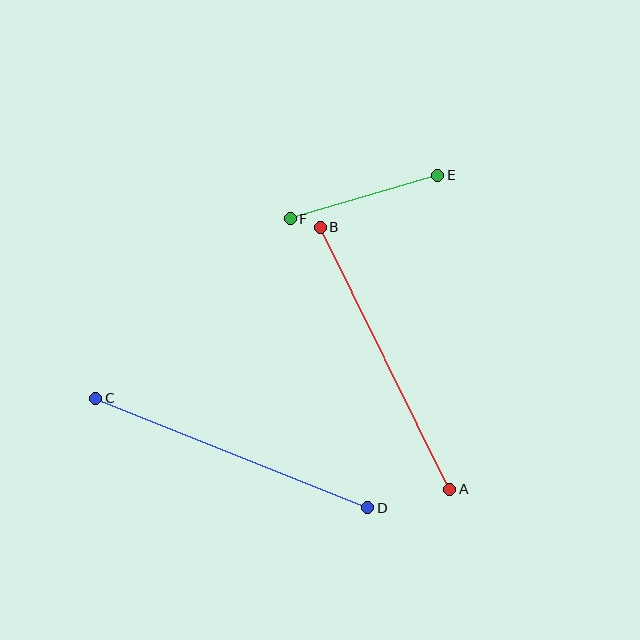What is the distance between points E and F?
The distance is approximately 154 pixels.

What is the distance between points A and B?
The distance is approximately 292 pixels.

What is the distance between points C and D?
The distance is approximately 293 pixels.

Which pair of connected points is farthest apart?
Points C and D are farthest apart.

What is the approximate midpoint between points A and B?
The midpoint is at approximately (385, 358) pixels.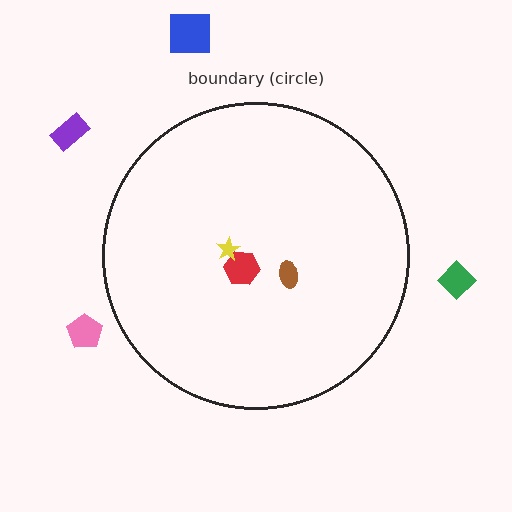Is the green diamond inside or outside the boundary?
Outside.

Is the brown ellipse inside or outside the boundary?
Inside.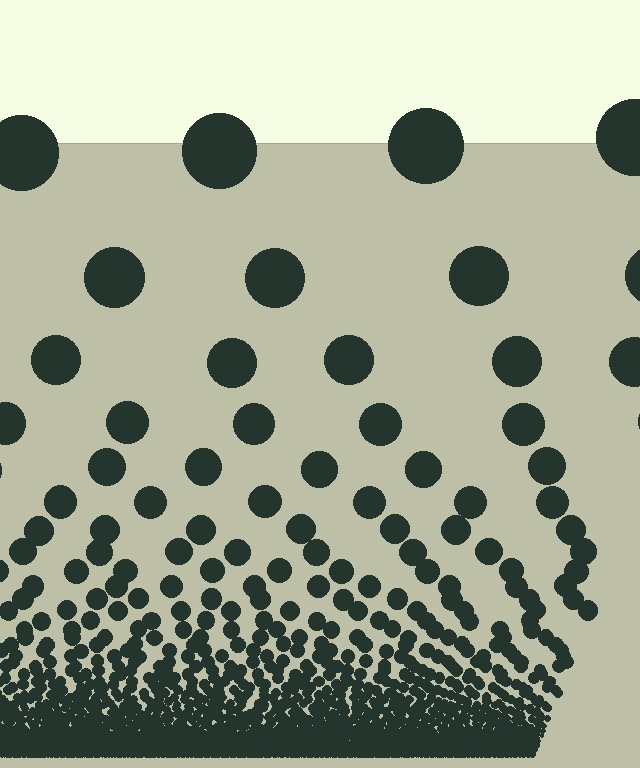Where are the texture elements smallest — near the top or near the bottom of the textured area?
Near the bottom.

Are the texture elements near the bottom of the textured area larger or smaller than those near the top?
Smaller. The gradient is inverted — elements near the bottom are smaller and denser.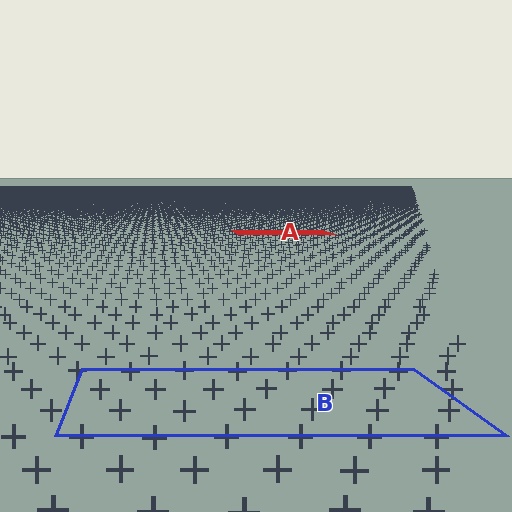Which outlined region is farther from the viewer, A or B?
Region A is farther from the viewer — the texture elements inside it appear smaller and more densely packed.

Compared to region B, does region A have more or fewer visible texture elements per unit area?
Region A has more texture elements per unit area — they are packed more densely because it is farther away.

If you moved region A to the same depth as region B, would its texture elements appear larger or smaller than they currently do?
They would appear larger. At a closer depth, the same texture elements are projected at a bigger on-screen size.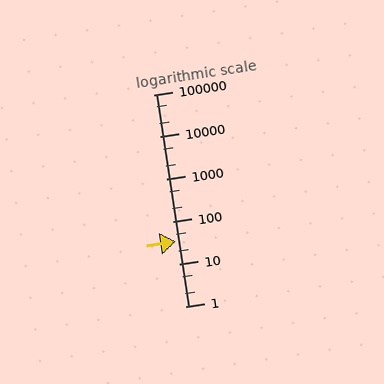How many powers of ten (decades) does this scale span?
The scale spans 5 decades, from 1 to 100000.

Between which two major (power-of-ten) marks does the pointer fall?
The pointer is between 10 and 100.